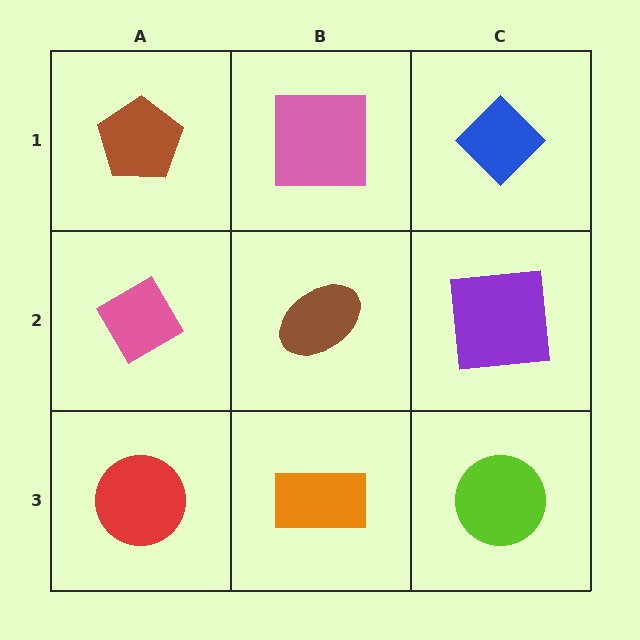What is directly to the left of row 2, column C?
A brown ellipse.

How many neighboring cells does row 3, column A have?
2.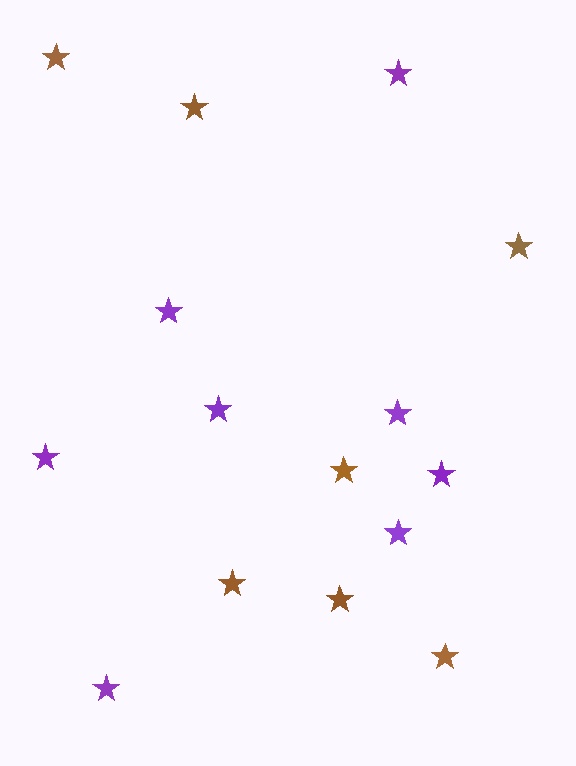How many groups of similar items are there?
There are 2 groups: one group of purple stars (8) and one group of brown stars (7).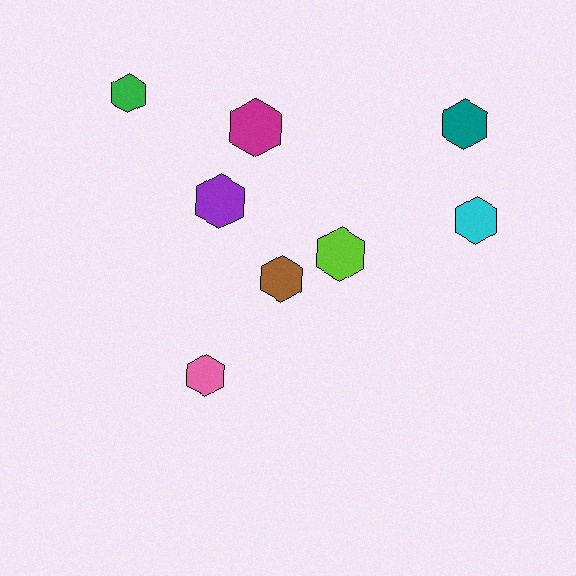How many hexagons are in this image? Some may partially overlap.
There are 8 hexagons.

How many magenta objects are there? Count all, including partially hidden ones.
There is 1 magenta object.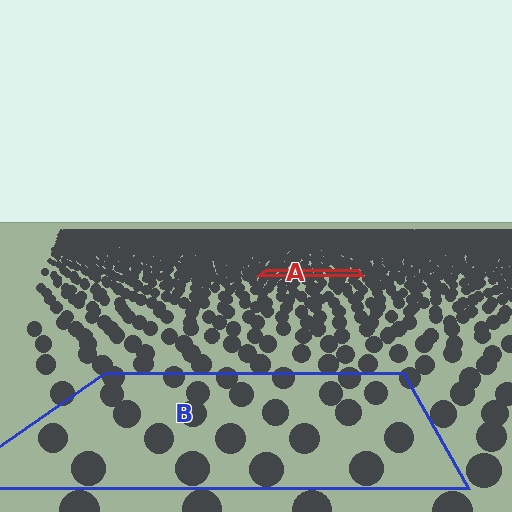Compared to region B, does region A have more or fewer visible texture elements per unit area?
Region A has more texture elements per unit area — they are packed more densely because it is farther away.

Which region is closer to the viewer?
Region B is closer. The texture elements there are larger and more spread out.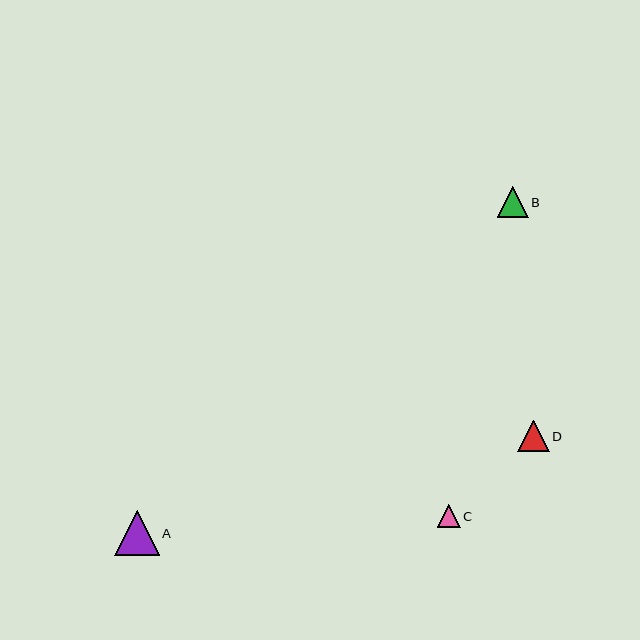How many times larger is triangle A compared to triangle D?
Triangle A is approximately 1.4 times the size of triangle D.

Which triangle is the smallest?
Triangle C is the smallest with a size of approximately 23 pixels.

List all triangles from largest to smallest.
From largest to smallest: A, D, B, C.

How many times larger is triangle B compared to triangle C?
Triangle B is approximately 1.3 times the size of triangle C.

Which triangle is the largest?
Triangle A is the largest with a size of approximately 44 pixels.